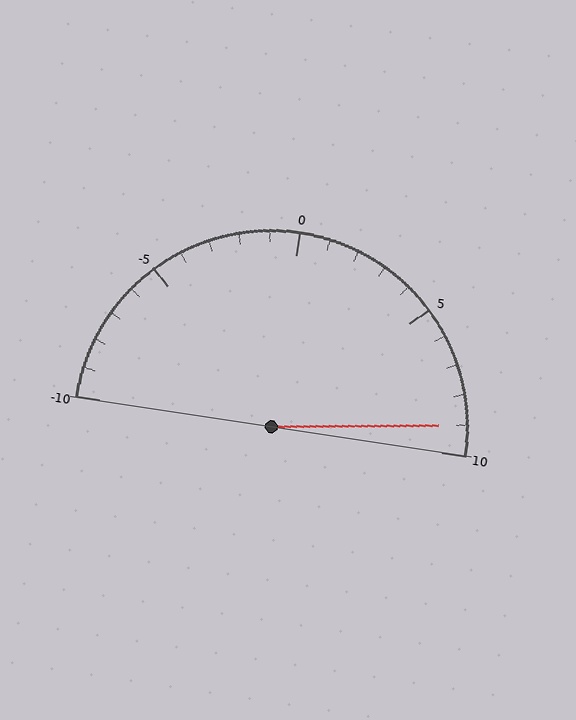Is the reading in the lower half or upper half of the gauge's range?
The reading is in the upper half of the range (-10 to 10).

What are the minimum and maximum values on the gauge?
The gauge ranges from -10 to 10.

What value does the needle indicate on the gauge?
The needle indicates approximately 9.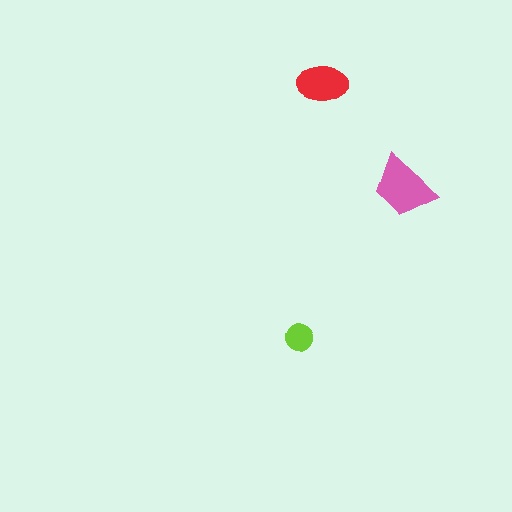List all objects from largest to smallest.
The pink trapezoid, the red ellipse, the lime circle.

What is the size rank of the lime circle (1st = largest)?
3rd.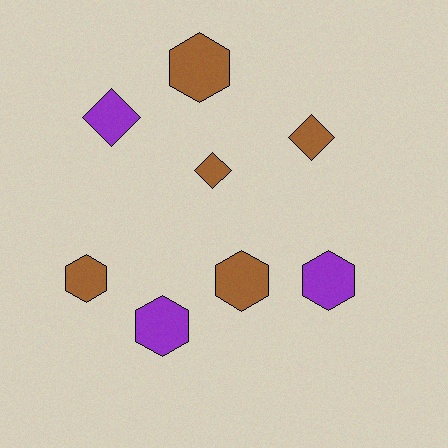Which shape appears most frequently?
Hexagon, with 5 objects.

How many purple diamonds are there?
There is 1 purple diamond.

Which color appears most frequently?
Brown, with 5 objects.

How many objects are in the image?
There are 8 objects.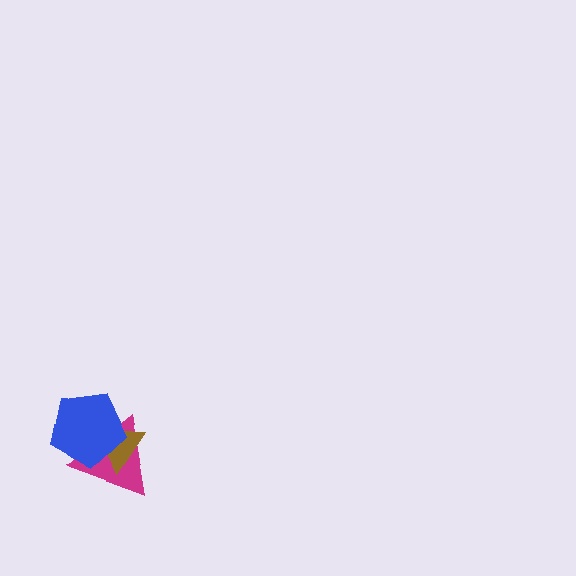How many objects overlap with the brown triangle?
2 objects overlap with the brown triangle.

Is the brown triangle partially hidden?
Yes, it is partially covered by another shape.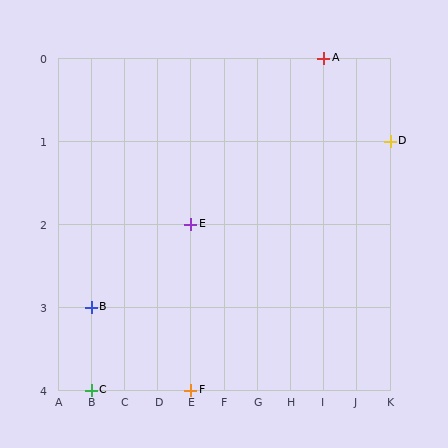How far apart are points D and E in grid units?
Points D and E are 6 columns and 1 row apart (about 6.1 grid units diagonally).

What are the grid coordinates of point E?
Point E is at grid coordinates (E, 2).